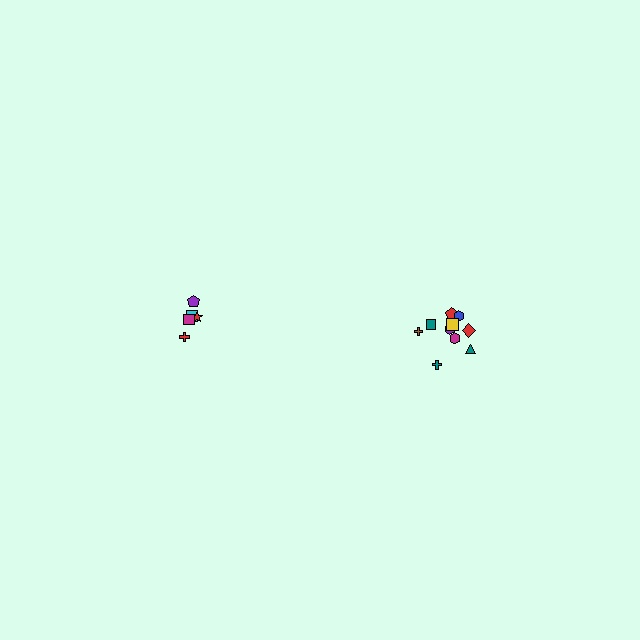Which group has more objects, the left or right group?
The right group.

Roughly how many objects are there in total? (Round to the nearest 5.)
Roughly 15 objects in total.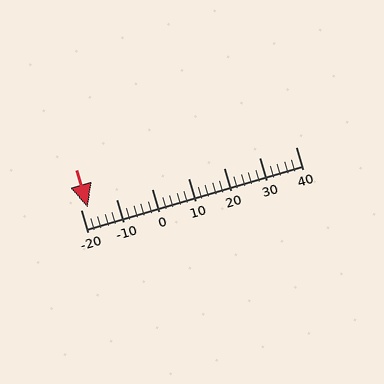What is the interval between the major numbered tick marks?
The major tick marks are spaced 10 units apart.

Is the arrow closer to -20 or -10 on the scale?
The arrow is closer to -20.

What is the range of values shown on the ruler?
The ruler shows values from -20 to 40.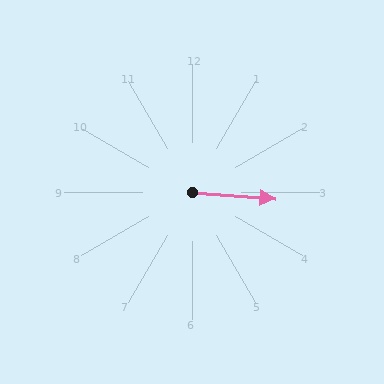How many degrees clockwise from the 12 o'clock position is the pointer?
Approximately 95 degrees.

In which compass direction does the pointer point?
East.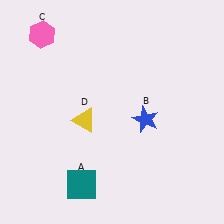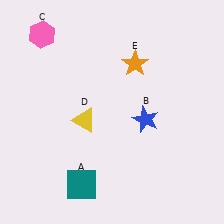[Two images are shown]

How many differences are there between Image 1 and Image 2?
There is 1 difference between the two images.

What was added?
An orange star (E) was added in Image 2.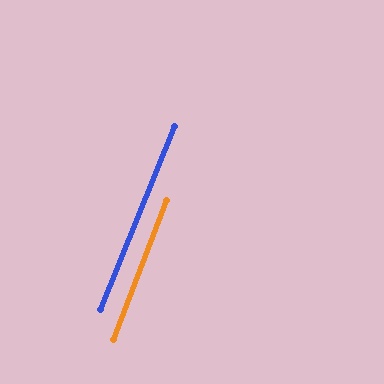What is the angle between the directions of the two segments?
Approximately 1 degree.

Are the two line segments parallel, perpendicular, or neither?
Parallel — their directions differ by only 1.1°.